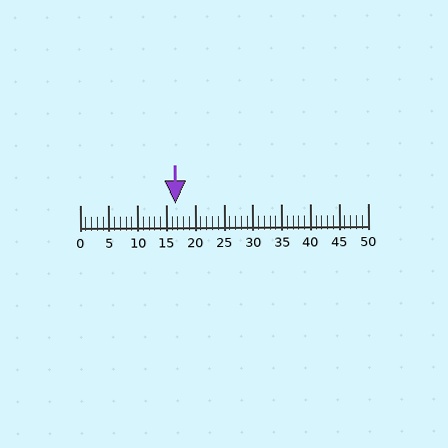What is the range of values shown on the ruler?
The ruler shows values from 0 to 50.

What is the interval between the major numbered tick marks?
The major tick marks are spaced 5 units apart.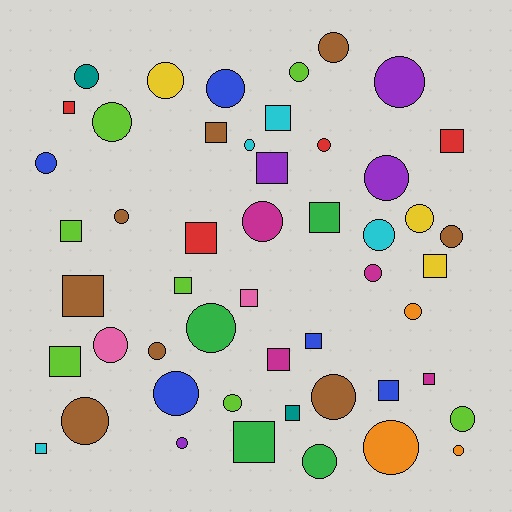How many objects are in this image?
There are 50 objects.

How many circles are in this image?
There are 30 circles.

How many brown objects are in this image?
There are 8 brown objects.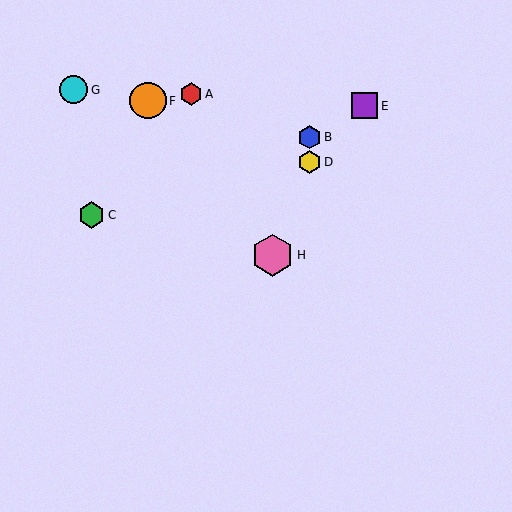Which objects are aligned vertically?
Objects B, D are aligned vertically.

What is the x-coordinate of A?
Object A is at x≈191.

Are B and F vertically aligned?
No, B is at x≈309 and F is at x≈148.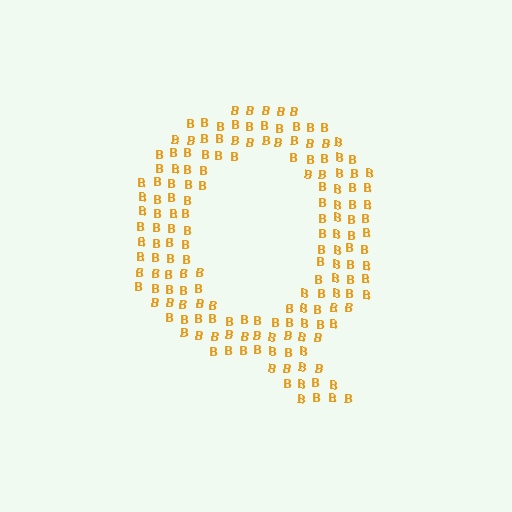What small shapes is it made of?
It is made of small letter B's.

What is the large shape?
The large shape is the letter Q.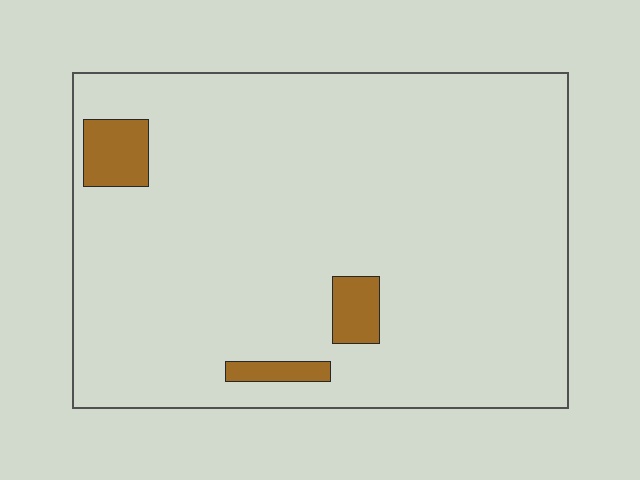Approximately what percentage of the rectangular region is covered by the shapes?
Approximately 5%.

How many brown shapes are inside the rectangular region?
3.